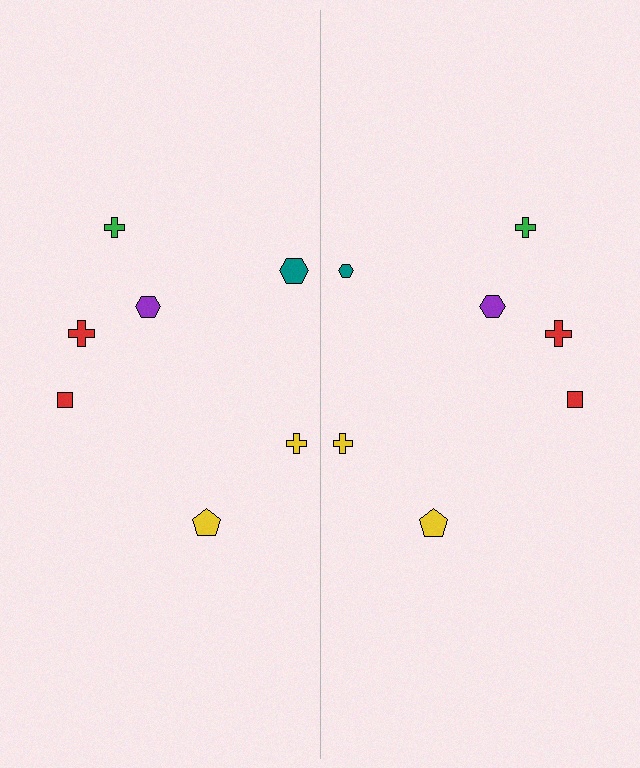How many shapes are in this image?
There are 14 shapes in this image.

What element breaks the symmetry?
The teal hexagon on the right side has a different size than its mirror counterpart.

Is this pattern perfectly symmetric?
No, the pattern is not perfectly symmetric. The teal hexagon on the right side has a different size than its mirror counterpart.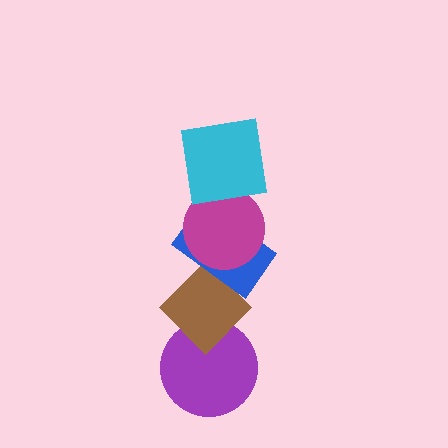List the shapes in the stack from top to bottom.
From top to bottom: the cyan square, the magenta circle, the blue rectangle, the brown diamond, the purple circle.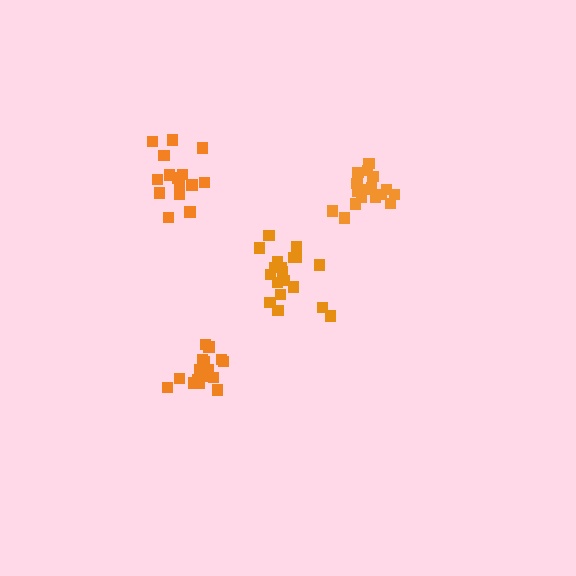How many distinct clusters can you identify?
There are 4 distinct clusters.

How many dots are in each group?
Group 1: 15 dots, Group 2: 19 dots, Group 3: 17 dots, Group 4: 18 dots (69 total).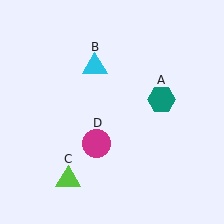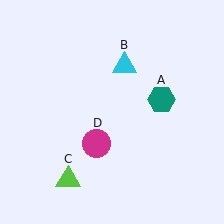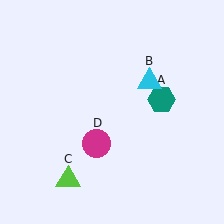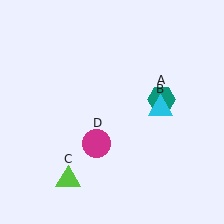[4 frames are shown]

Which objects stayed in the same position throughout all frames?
Teal hexagon (object A) and lime triangle (object C) and magenta circle (object D) remained stationary.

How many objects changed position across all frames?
1 object changed position: cyan triangle (object B).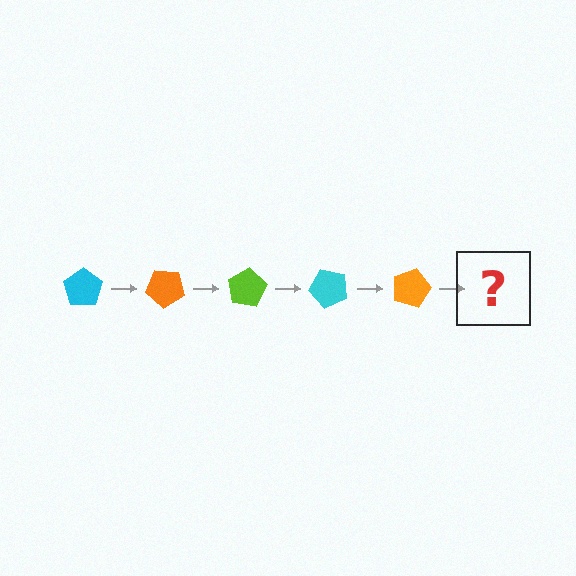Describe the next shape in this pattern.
It should be a lime pentagon, rotated 200 degrees from the start.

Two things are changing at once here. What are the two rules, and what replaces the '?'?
The two rules are that it rotates 40 degrees each step and the color cycles through cyan, orange, and lime. The '?' should be a lime pentagon, rotated 200 degrees from the start.